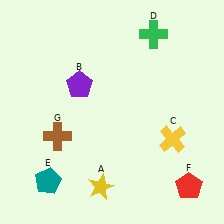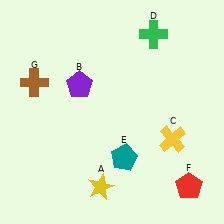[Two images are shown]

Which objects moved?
The objects that moved are: the teal pentagon (E), the brown cross (G).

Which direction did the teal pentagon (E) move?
The teal pentagon (E) moved right.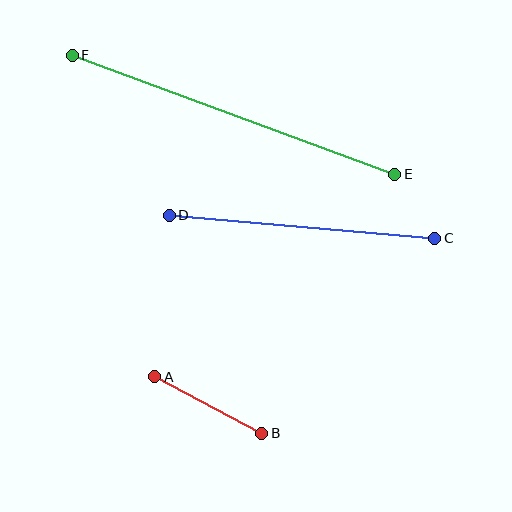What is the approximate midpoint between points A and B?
The midpoint is at approximately (208, 405) pixels.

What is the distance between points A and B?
The distance is approximately 121 pixels.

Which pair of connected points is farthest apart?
Points E and F are farthest apart.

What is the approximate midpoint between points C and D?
The midpoint is at approximately (302, 227) pixels.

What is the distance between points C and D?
The distance is approximately 267 pixels.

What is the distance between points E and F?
The distance is approximately 343 pixels.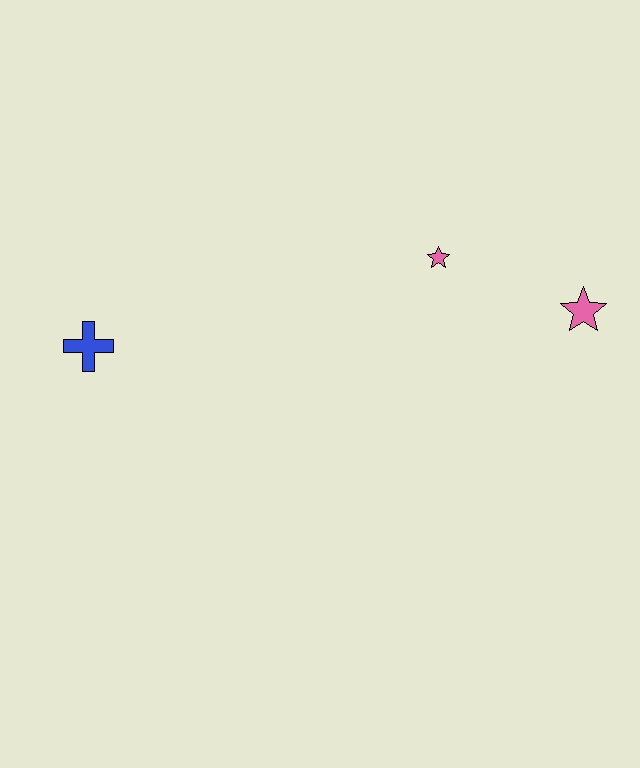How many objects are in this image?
There are 3 objects.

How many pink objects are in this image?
There are 2 pink objects.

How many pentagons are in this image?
There are no pentagons.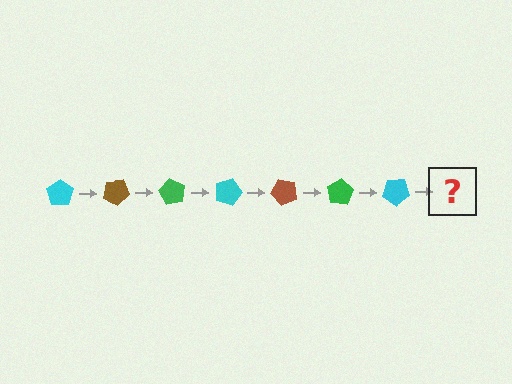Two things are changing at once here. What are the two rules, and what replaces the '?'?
The two rules are that it rotates 30 degrees each step and the color cycles through cyan, brown, and green. The '?' should be a brown pentagon, rotated 210 degrees from the start.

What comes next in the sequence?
The next element should be a brown pentagon, rotated 210 degrees from the start.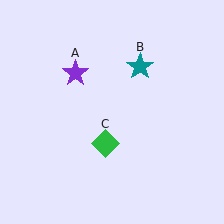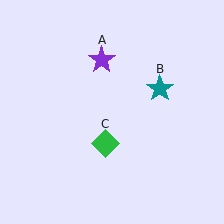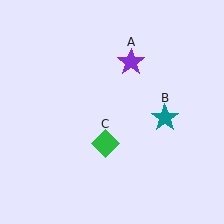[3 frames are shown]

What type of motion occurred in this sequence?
The purple star (object A), teal star (object B) rotated clockwise around the center of the scene.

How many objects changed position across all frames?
2 objects changed position: purple star (object A), teal star (object B).